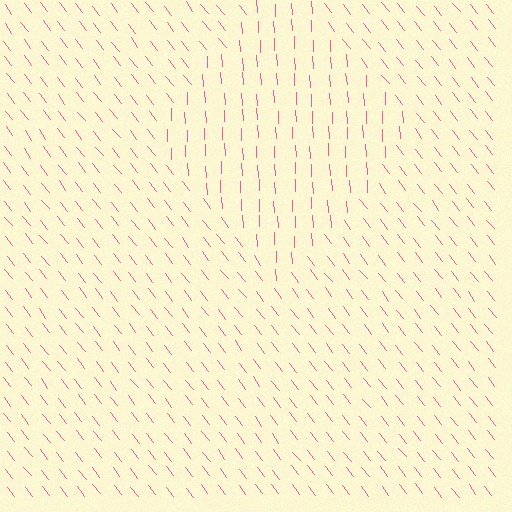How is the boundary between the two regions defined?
The boundary is defined purely by a change in line orientation (approximately 35 degrees difference). All lines are the same color and thickness.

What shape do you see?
I see a diamond.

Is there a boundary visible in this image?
Yes, there is a texture boundary formed by a change in line orientation.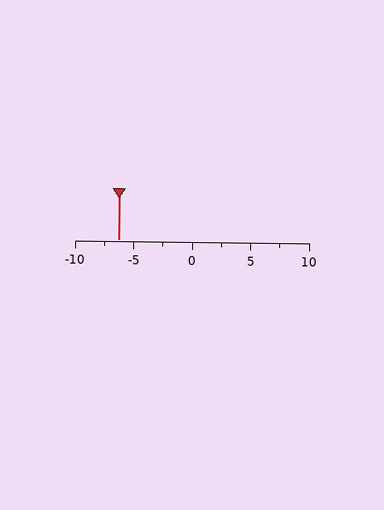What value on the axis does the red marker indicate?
The marker indicates approximately -6.2.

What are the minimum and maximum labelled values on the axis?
The axis runs from -10 to 10.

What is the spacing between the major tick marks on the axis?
The major ticks are spaced 5 apart.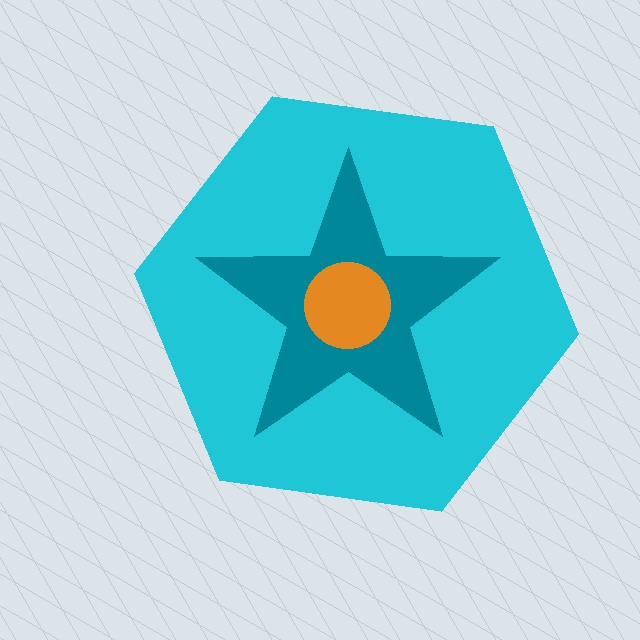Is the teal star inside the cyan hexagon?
Yes.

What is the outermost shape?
The cyan hexagon.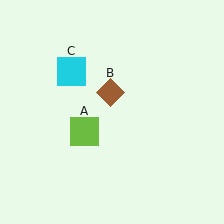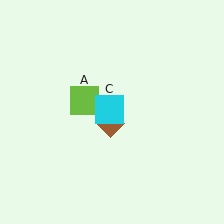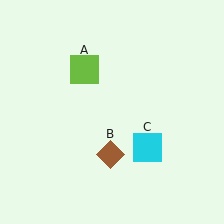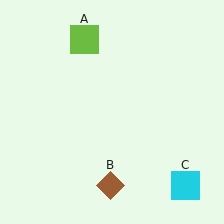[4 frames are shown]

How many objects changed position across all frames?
3 objects changed position: lime square (object A), brown diamond (object B), cyan square (object C).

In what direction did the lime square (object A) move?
The lime square (object A) moved up.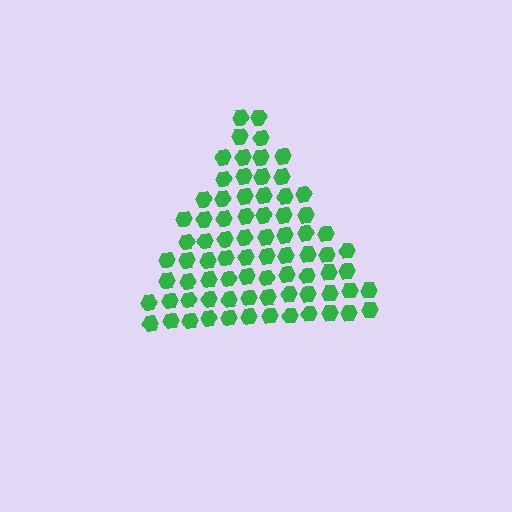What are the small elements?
The small elements are hexagons.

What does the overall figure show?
The overall figure shows a triangle.